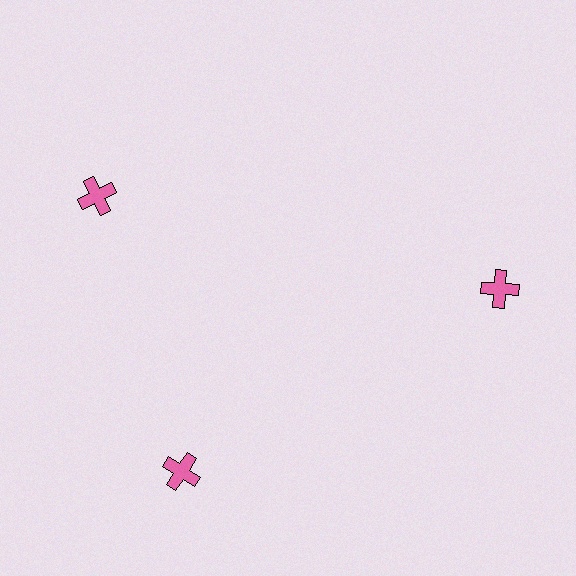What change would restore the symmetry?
The symmetry would be restored by rotating it back into even spacing with its neighbors so that all 3 crosses sit at equal angles and equal distance from the center.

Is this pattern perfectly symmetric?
No. The 3 pink crosses are arranged in a ring, but one element near the 11 o'clock position is rotated out of alignment along the ring, breaking the 3-fold rotational symmetry.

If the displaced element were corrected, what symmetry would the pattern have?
It would have 3-fold rotational symmetry — the pattern would map onto itself every 120 degrees.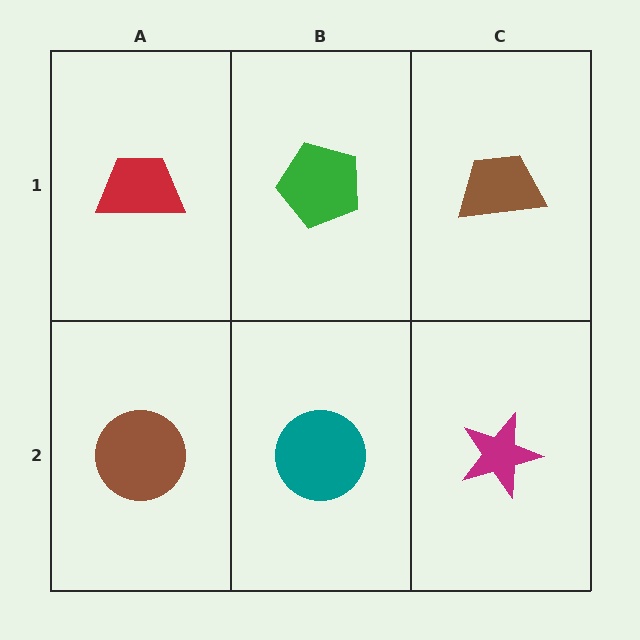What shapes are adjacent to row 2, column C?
A brown trapezoid (row 1, column C), a teal circle (row 2, column B).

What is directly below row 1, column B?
A teal circle.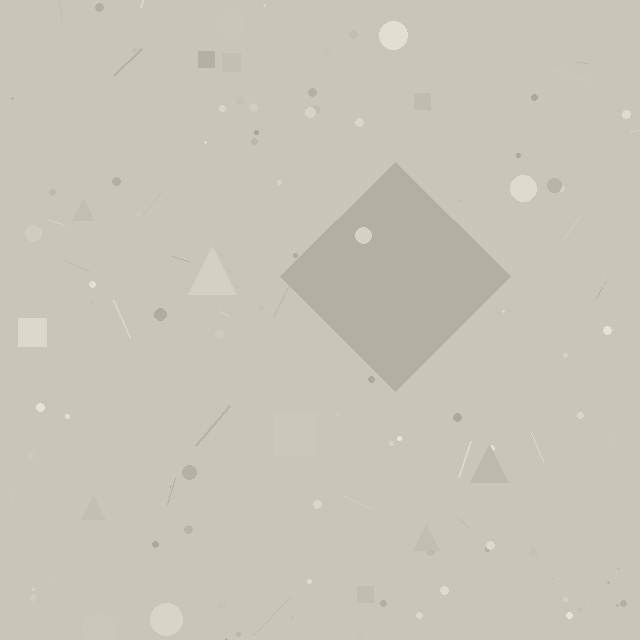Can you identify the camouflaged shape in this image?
The camouflaged shape is a diamond.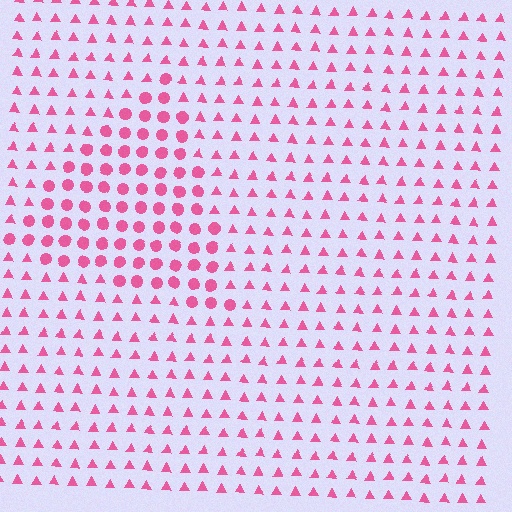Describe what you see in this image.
The image is filled with small pink elements arranged in a uniform grid. A triangle-shaped region contains circles, while the surrounding area contains triangles. The boundary is defined purely by the change in element shape.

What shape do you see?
I see a triangle.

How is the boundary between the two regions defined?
The boundary is defined by a change in element shape: circles inside vs. triangles outside. All elements share the same color and spacing.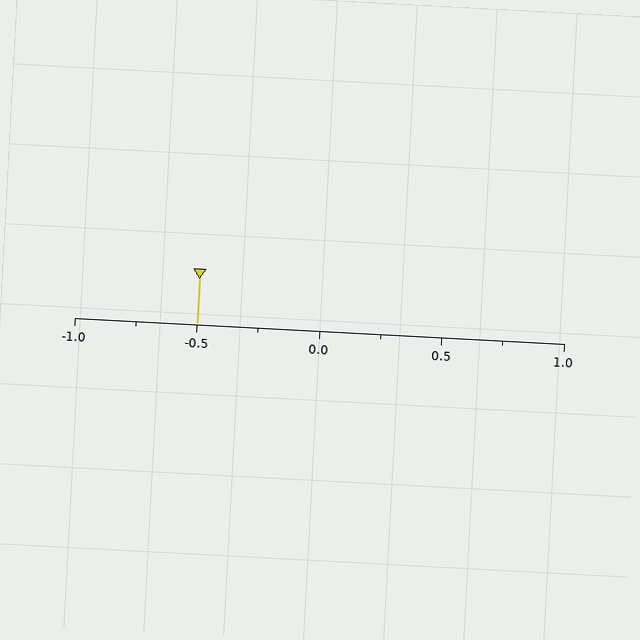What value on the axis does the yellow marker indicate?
The marker indicates approximately -0.5.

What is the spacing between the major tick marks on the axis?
The major ticks are spaced 0.5 apart.